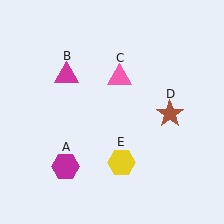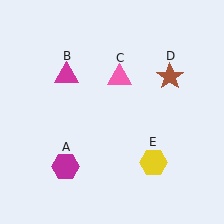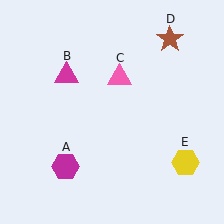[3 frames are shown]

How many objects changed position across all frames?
2 objects changed position: brown star (object D), yellow hexagon (object E).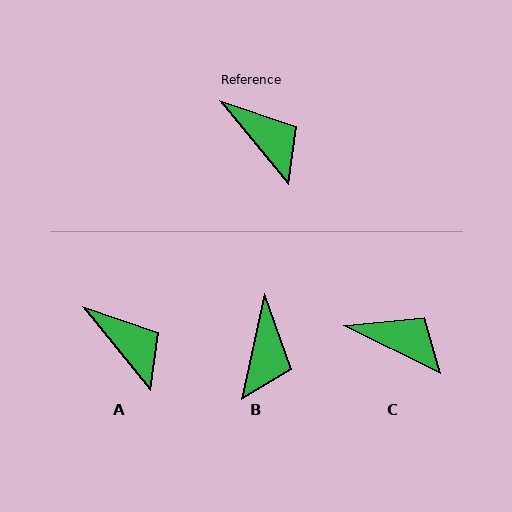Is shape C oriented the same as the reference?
No, it is off by about 24 degrees.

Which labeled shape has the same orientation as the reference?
A.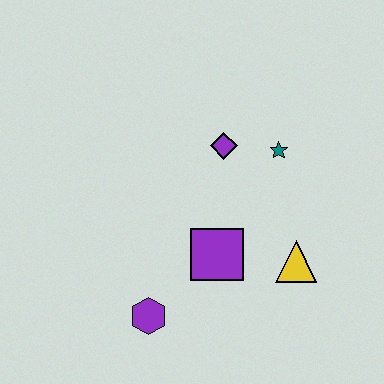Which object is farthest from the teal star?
The purple hexagon is farthest from the teal star.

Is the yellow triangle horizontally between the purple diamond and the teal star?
No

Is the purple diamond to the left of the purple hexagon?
No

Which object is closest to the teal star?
The purple diamond is closest to the teal star.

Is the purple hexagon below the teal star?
Yes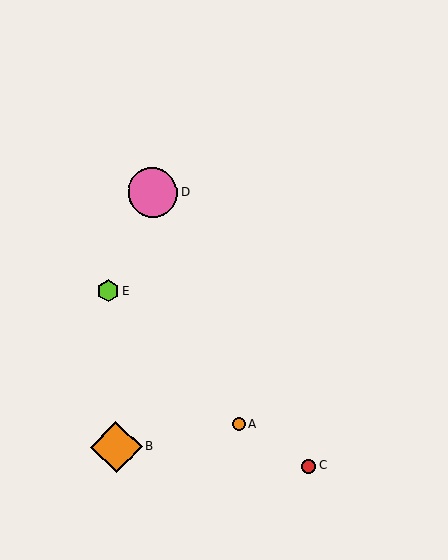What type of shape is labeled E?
Shape E is a lime hexagon.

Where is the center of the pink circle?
The center of the pink circle is at (153, 193).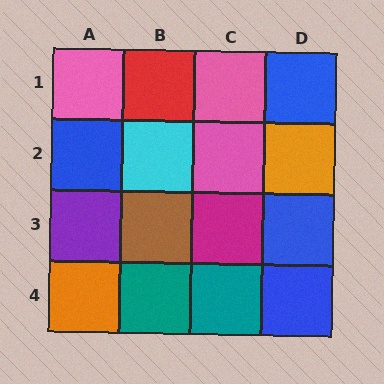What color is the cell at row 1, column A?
Pink.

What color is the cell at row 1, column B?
Red.